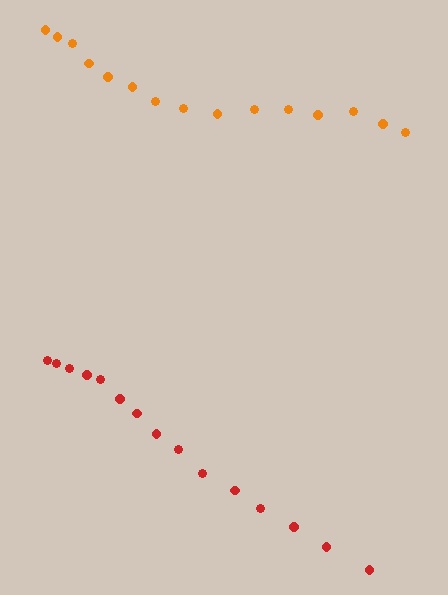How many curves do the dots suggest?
There are 2 distinct paths.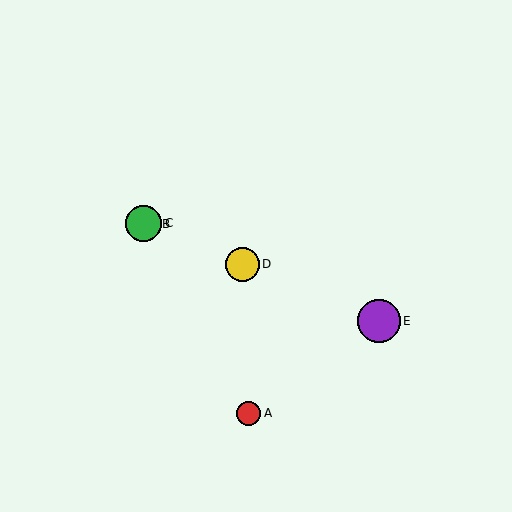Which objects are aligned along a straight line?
Objects B, C, D, E are aligned along a straight line.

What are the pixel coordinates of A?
Object A is at (249, 413).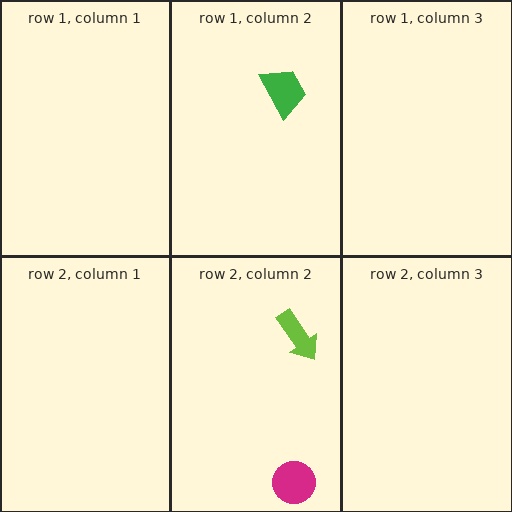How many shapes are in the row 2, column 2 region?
2.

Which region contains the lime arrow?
The row 2, column 2 region.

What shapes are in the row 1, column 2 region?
The green trapezoid.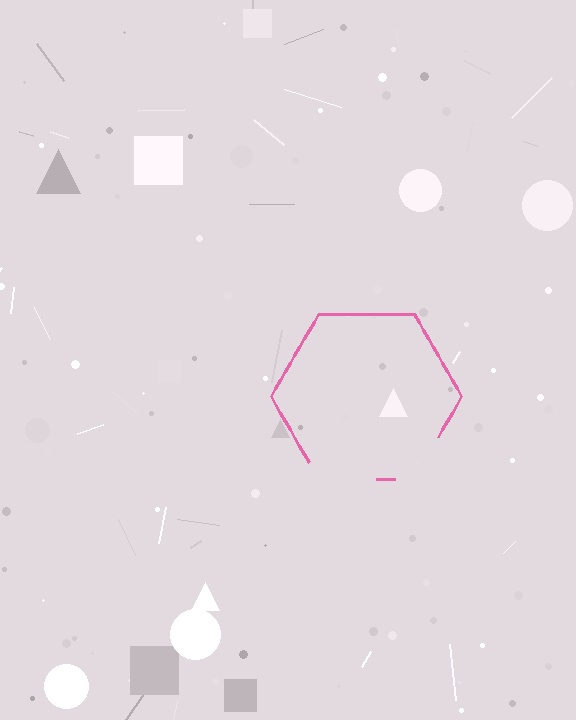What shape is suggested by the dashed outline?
The dashed outline suggests a hexagon.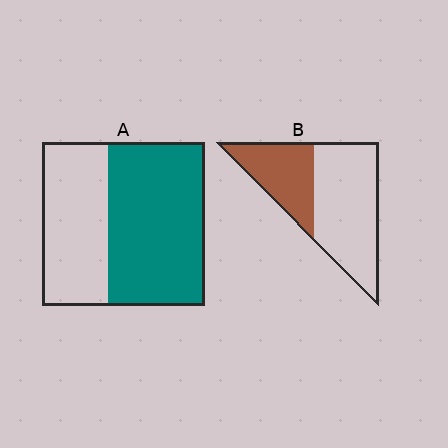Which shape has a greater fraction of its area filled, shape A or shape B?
Shape A.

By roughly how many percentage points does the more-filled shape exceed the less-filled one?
By roughly 25 percentage points (A over B).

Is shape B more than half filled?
No.